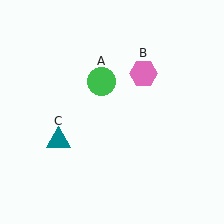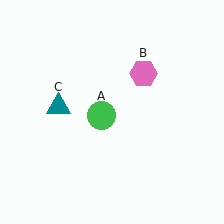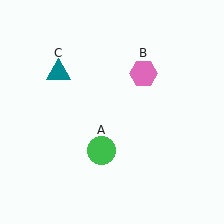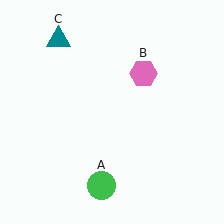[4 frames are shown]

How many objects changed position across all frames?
2 objects changed position: green circle (object A), teal triangle (object C).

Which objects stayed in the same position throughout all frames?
Pink hexagon (object B) remained stationary.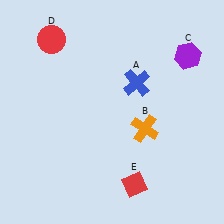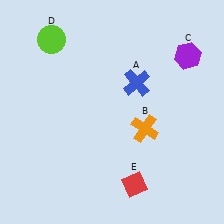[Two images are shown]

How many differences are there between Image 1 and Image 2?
There is 1 difference between the two images.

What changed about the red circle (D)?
In Image 1, D is red. In Image 2, it changed to lime.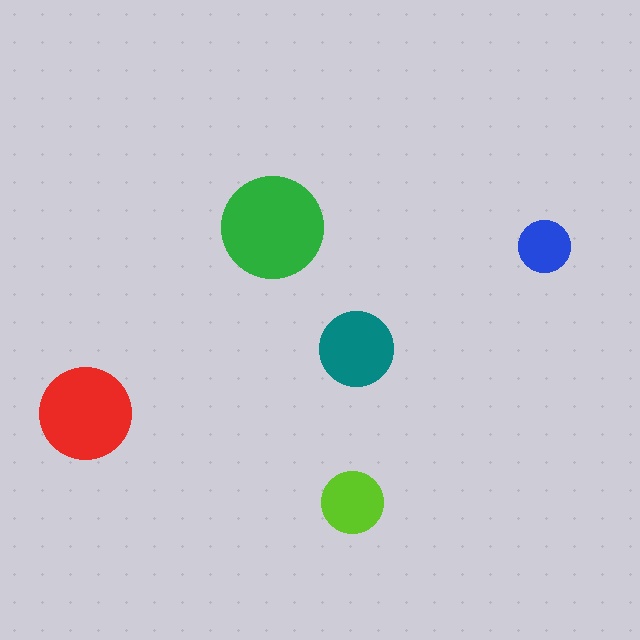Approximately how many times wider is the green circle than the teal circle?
About 1.5 times wider.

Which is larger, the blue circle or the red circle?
The red one.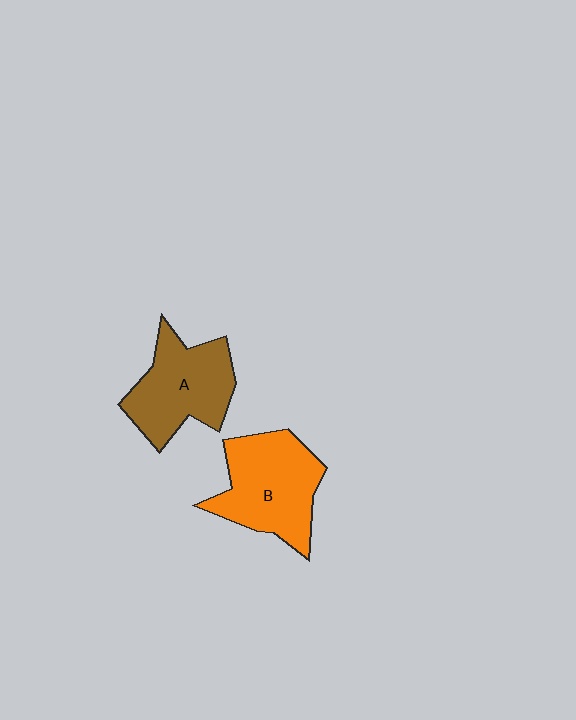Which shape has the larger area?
Shape B (orange).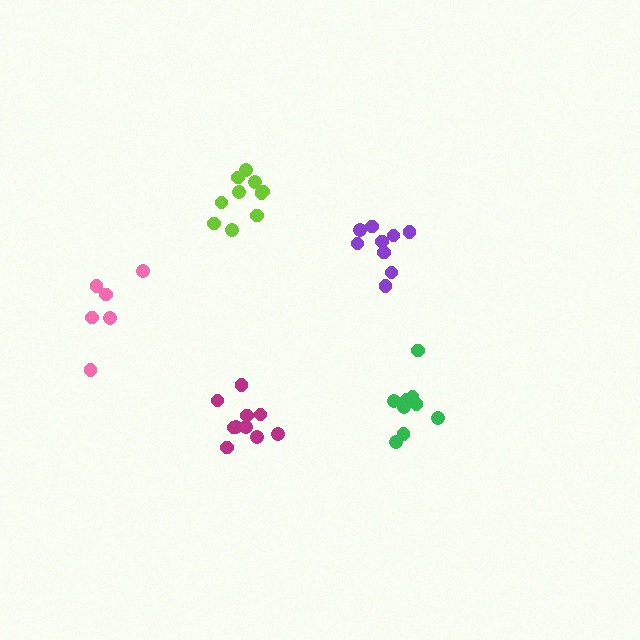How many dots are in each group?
Group 1: 9 dots, Group 2: 6 dots, Group 3: 10 dots, Group 4: 9 dots, Group 5: 11 dots (45 total).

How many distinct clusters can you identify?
There are 5 distinct clusters.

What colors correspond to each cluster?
The clusters are colored: green, pink, magenta, purple, lime.